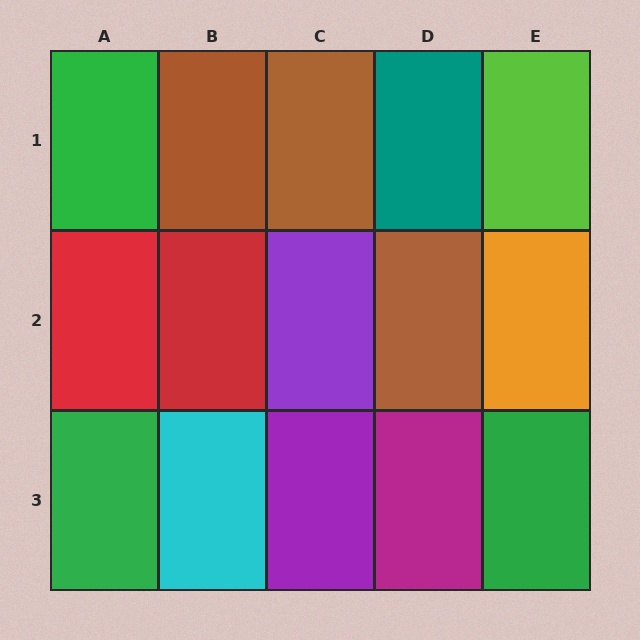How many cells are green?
3 cells are green.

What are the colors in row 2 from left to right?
Red, red, purple, brown, orange.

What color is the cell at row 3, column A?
Green.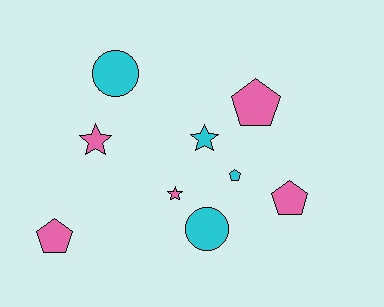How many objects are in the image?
There are 9 objects.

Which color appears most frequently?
Pink, with 5 objects.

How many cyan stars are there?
There is 1 cyan star.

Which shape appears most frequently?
Pentagon, with 4 objects.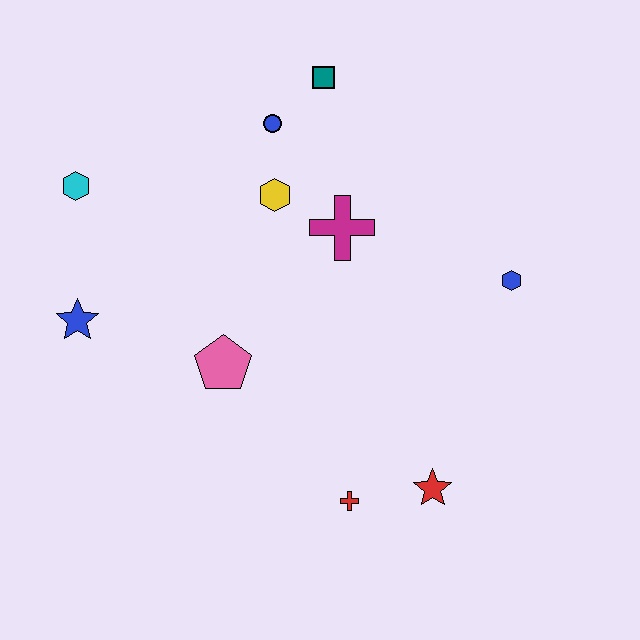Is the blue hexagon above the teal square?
No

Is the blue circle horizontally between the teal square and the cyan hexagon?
Yes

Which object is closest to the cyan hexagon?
The blue star is closest to the cyan hexagon.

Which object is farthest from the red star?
The cyan hexagon is farthest from the red star.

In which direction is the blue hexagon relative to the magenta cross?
The blue hexagon is to the right of the magenta cross.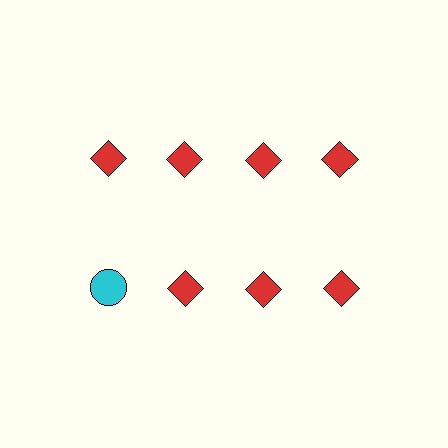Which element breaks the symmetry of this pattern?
The cyan circle in the second row, leftmost column breaks the symmetry. All other shapes are red diamonds.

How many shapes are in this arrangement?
There are 8 shapes arranged in a grid pattern.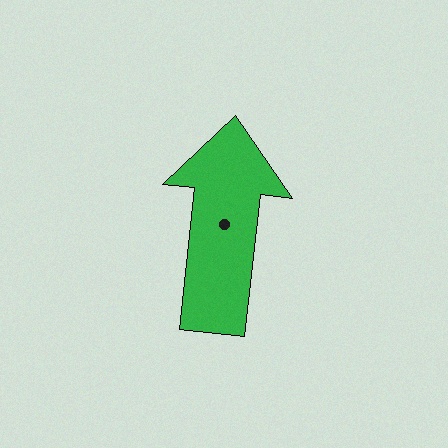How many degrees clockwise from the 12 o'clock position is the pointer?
Approximately 6 degrees.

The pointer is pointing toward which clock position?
Roughly 12 o'clock.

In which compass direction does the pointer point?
North.